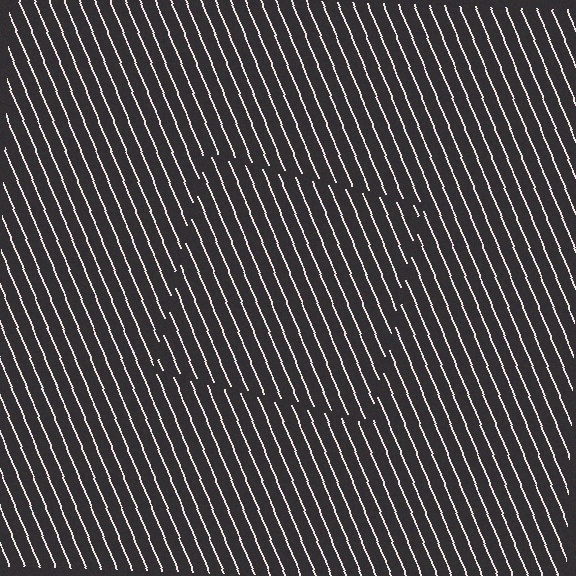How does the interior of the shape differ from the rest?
The interior of the shape contains the same grating, shifted by half a period — the contour is defined by the phase discontinuity where line-ends from the inner and outer gratings abut.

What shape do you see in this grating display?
An illusory square. The interior of the shape contains the same grating, shifted by half a period — the contour is defined by the phase discontinuity where line-ends from the inner and outer gratings abut.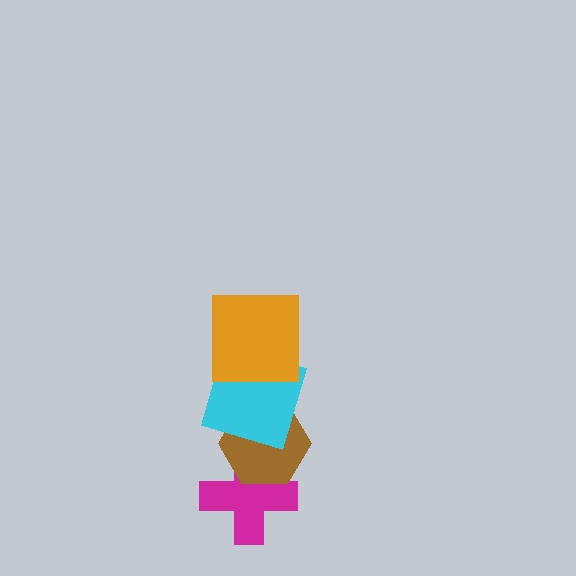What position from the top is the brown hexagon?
The brown hexagon is 3rd from the top.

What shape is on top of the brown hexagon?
The cyan square is on top of the brown hexagon.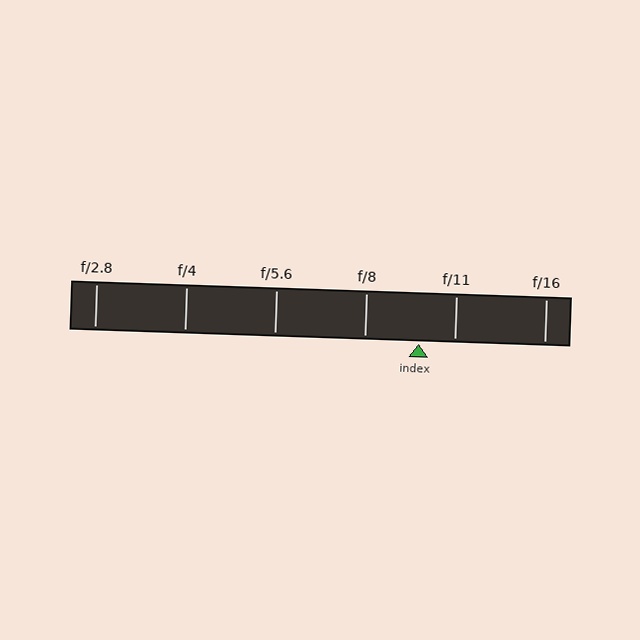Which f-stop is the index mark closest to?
The index mark is closest to f/11.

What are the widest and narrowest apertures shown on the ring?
The widest aperture shown is f/2.8 and the narrowest is f/16.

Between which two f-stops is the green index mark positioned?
The index mark is between f/8 and f/11.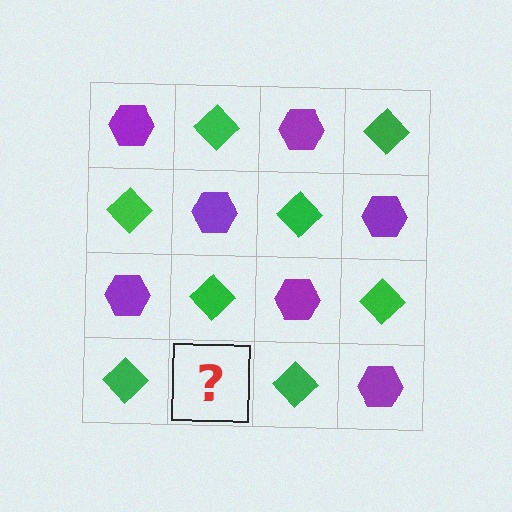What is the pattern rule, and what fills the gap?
The rule is that it alternates purple hexagon and green diamond in a checkerboard pattern. The gap should be filled with a purple hexagon.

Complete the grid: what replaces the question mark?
The question mark should be replaced with a purple hexagon.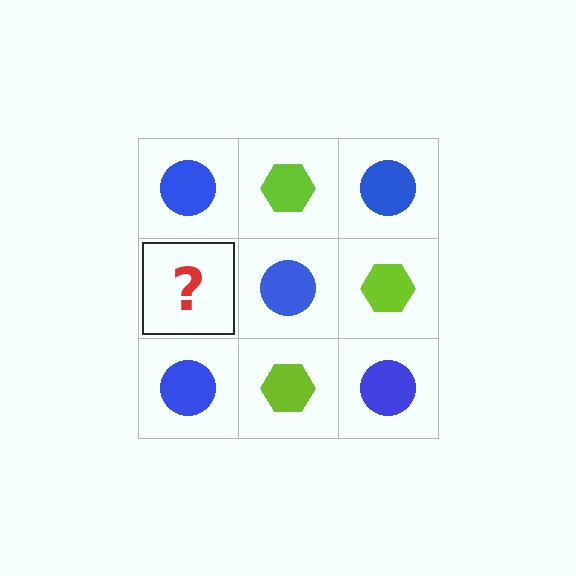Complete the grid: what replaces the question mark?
The question mark should be replaced with a lime hexagon.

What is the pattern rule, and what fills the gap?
The rule is that it alternates blue circle and lime hexagon in a checkerboard pattern. The gap should be filled with a lime hexagon.